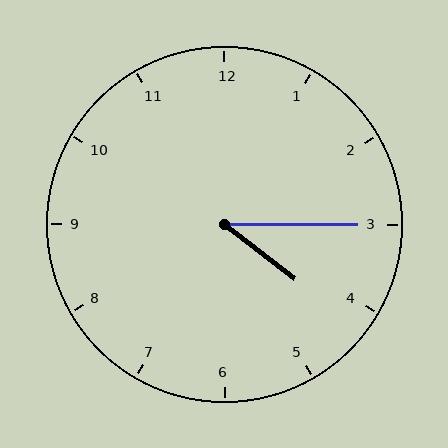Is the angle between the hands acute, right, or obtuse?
It is acute.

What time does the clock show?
4:15.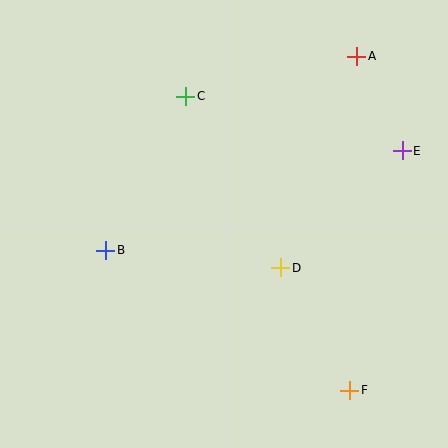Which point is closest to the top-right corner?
Point A is closest to the top-right corner.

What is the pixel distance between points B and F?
The distance between B and F is 281 pixels.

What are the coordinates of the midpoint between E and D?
The midpoint between E and D is at (342, 209).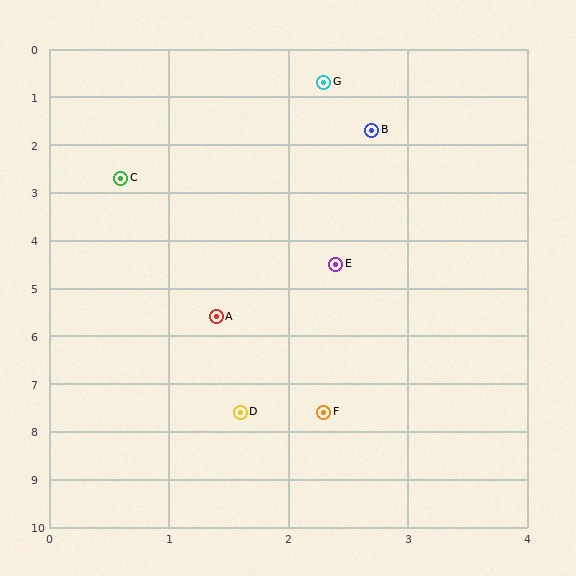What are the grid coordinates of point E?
Point E is at approximately (2.4, 4.5).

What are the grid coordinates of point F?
Point F is at approximately (2.3, 7.6).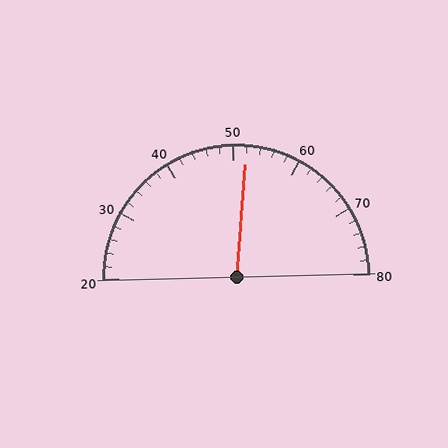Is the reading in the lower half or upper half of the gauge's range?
The reading is in the upper half of the range (20 to 80).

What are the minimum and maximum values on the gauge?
The gauge ranges from 20 to 80.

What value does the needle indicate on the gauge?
The needle indicates approximately 52.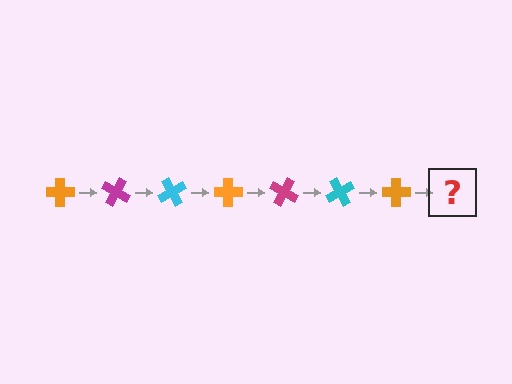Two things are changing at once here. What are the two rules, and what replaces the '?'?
The two rules are that it rotates 30 degrees each step and the color cycles through orange, magenta, and cyan. The '?' should be a magenta cross, rotated 210 degrees from the start.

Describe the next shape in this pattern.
It should be a magenta cross, rotated 210 degrees from the start.